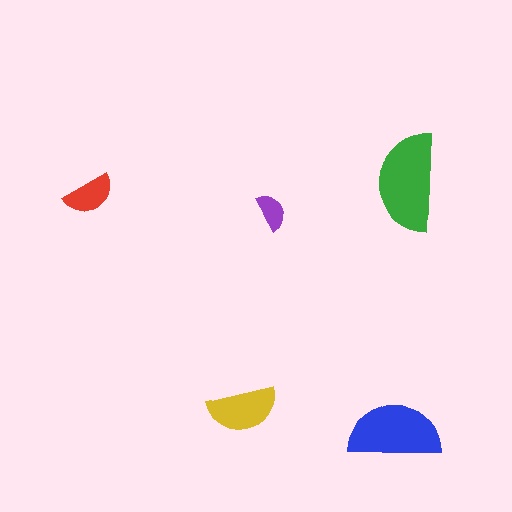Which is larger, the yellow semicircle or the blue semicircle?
The blue one.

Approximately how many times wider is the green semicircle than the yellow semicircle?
About 1.5 times wider.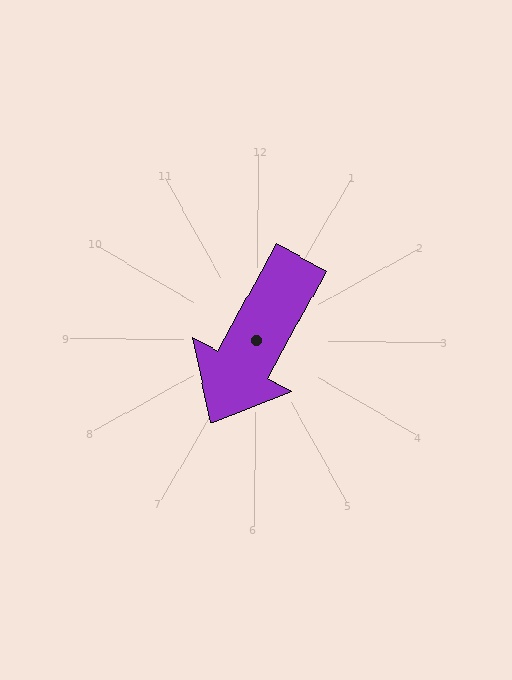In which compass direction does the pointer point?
Southwest.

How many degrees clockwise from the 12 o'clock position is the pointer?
Approximately 208 degrees.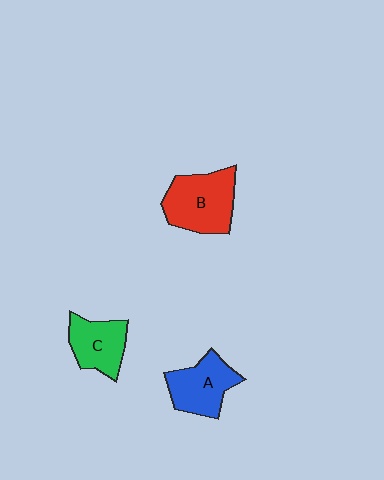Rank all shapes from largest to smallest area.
From largest to smallest: B (red), A (blue), C (green).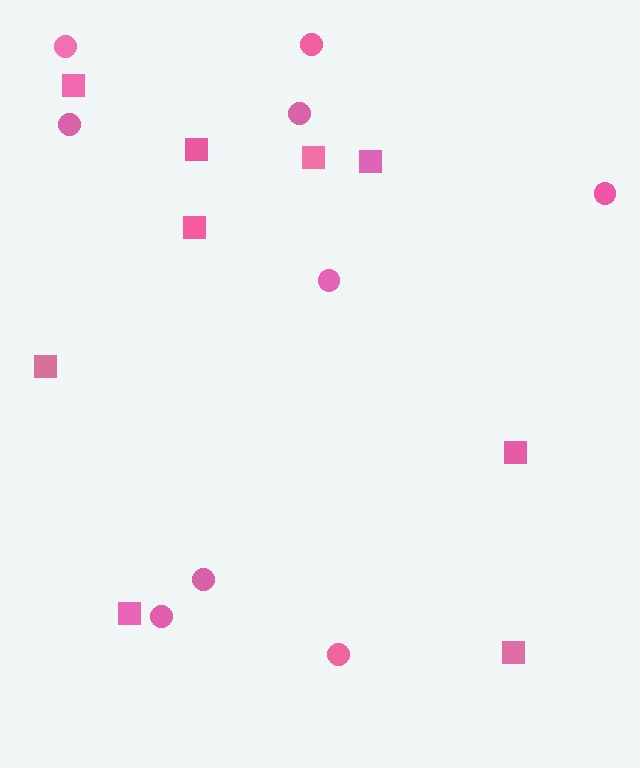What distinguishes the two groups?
There are 2 groups: one group of circles (9) and one group of squares (9).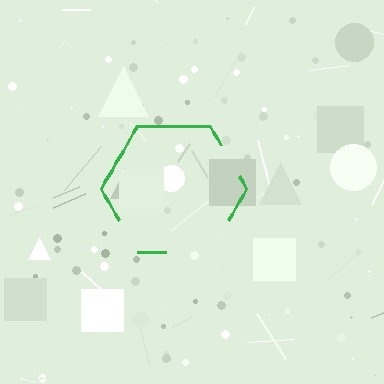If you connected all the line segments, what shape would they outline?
They would outline a hexagon.